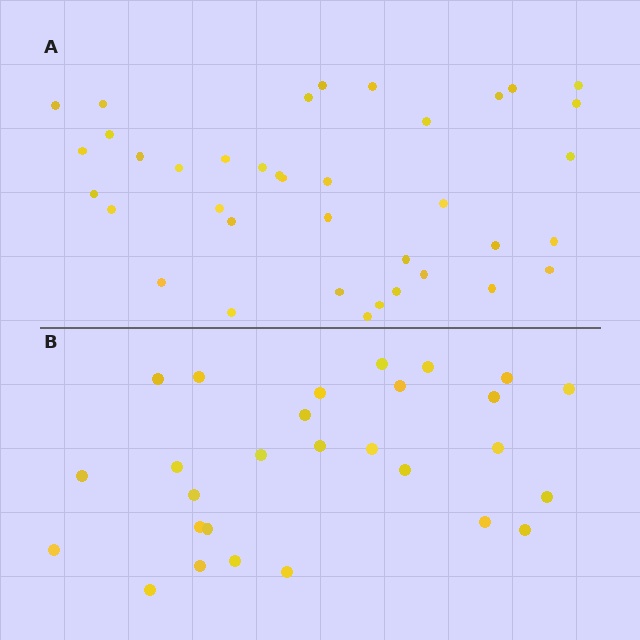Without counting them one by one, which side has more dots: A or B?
Region A (the top region) has more dots.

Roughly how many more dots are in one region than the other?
Region A has roughly 10 or so more dots than region B.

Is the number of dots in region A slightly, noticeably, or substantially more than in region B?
Region A has noticeably more, but not dramatically so. The ratio is roughly 1.4 to 1.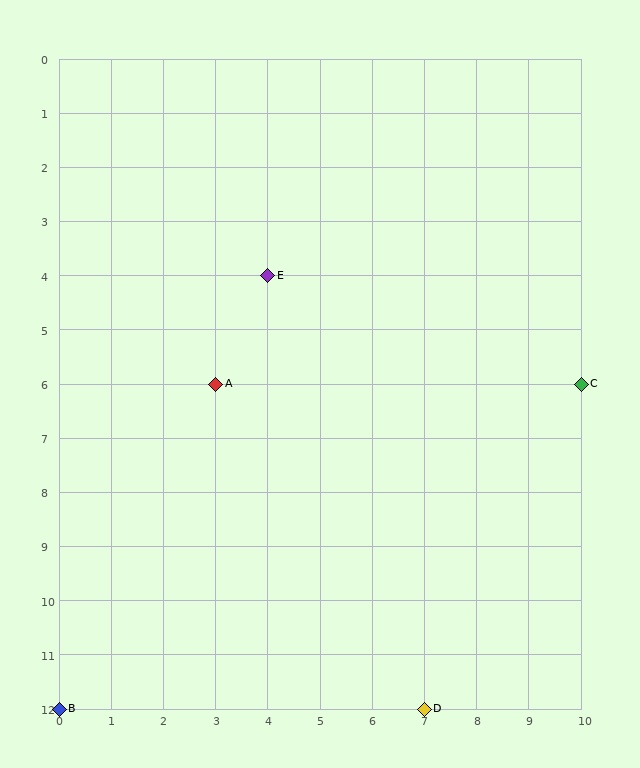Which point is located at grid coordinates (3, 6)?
Point A is at (3, 6).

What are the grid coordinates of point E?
Point E is at grid coordinates (4, 4).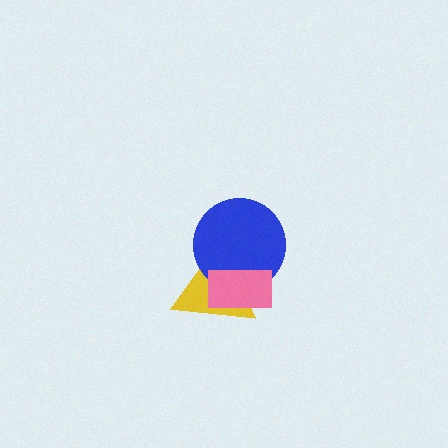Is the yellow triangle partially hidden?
Yes, it is partially covered by another shape.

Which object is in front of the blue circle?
The pink rectangle is in front of the blue circle.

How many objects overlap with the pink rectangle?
2 objects overlap with the pink rectangle.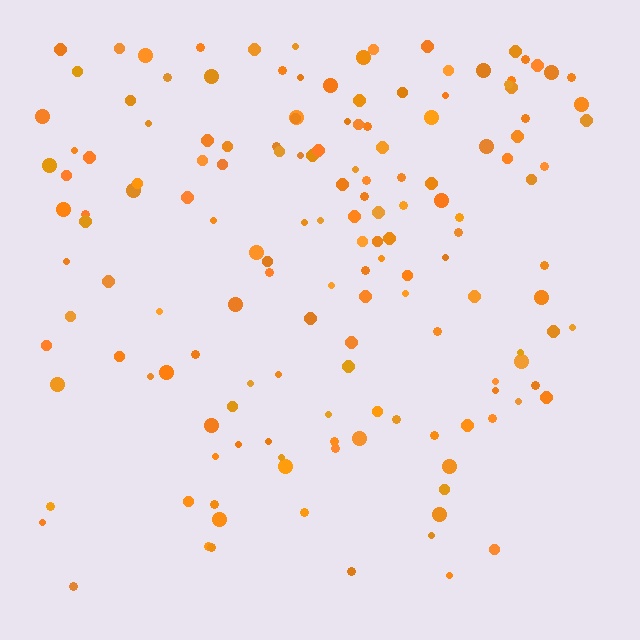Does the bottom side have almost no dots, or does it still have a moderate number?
Still a moderate number, just noticeably fewer than the top.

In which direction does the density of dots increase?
From bottom to top, with the top side densest.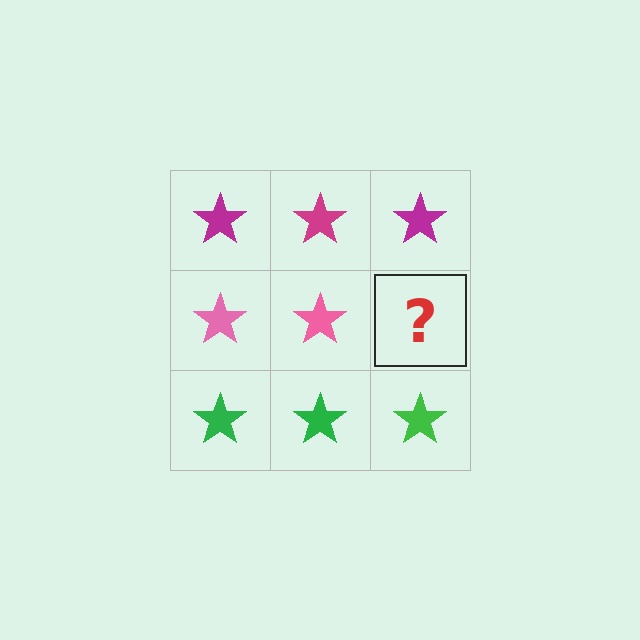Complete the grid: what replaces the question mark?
The question mark should be replaced with a pink star.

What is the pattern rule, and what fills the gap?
The rule is that each row has a consistent color. The gap should be filled with a pink star.